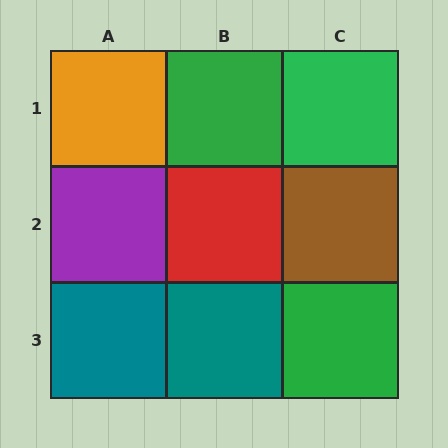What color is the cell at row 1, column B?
Green.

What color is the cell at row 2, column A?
Purple.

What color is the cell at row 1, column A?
Orange.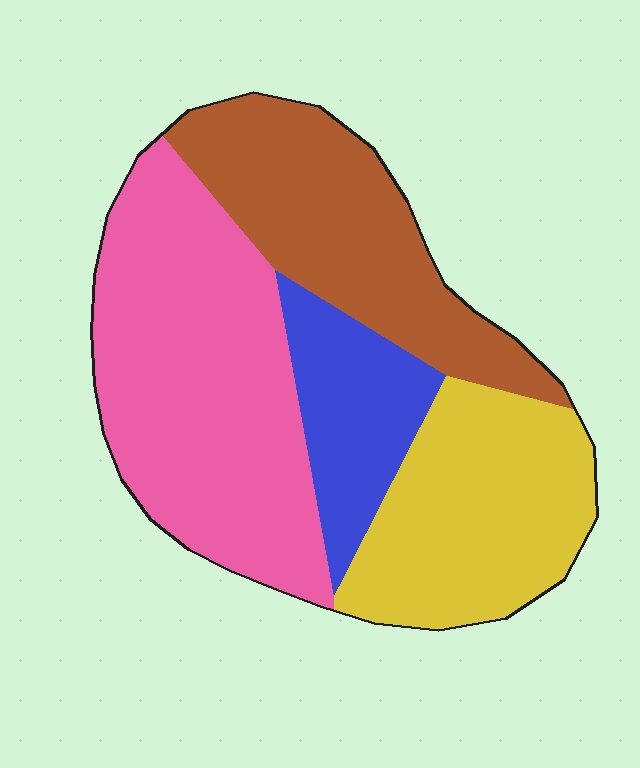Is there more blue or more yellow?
Yellow.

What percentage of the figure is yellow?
Yellow covers about 25% of the figure.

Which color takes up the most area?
Pink, at roughly 40%.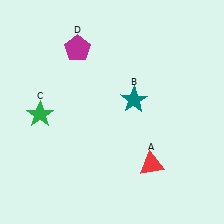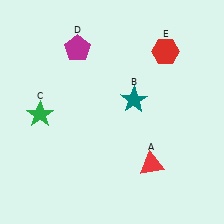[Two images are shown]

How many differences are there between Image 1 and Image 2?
There is 1 difference between the two images.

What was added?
A red hexagon (E) was added in Image 2.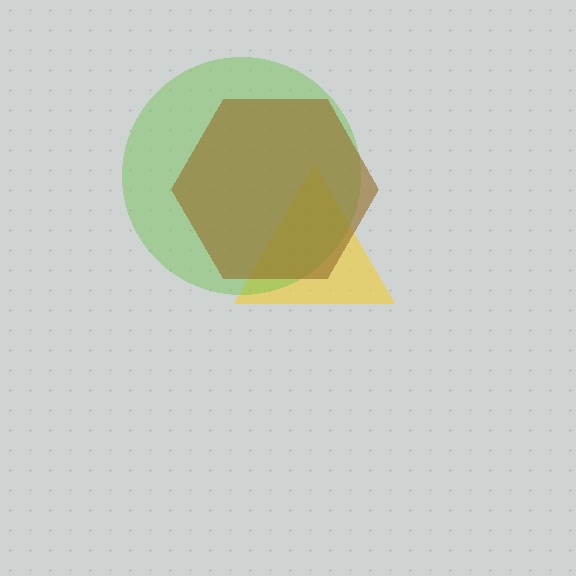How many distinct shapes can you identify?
There are 3 distinct shapes: a yellow triangle, a lime circle, a brown hexagon.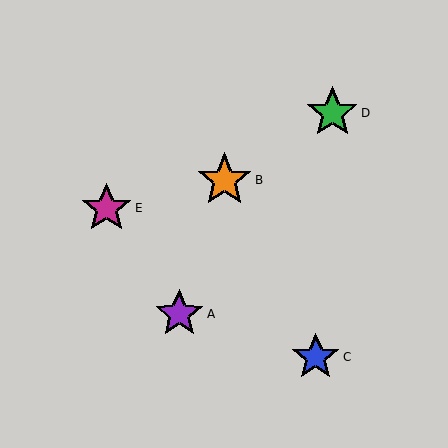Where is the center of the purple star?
The center of the purple star is at (179, 314).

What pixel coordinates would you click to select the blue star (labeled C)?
Click at (316, 357) to select the blue star C.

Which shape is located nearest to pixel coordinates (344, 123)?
The green star (labeled D) at (332, 113) is nearest to that location.